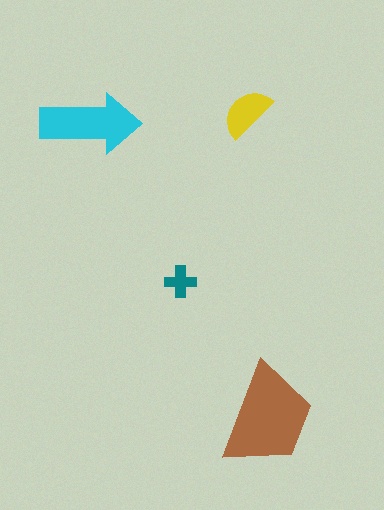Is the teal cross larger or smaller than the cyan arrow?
Smaller.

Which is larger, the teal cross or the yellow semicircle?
The yellow semicircle.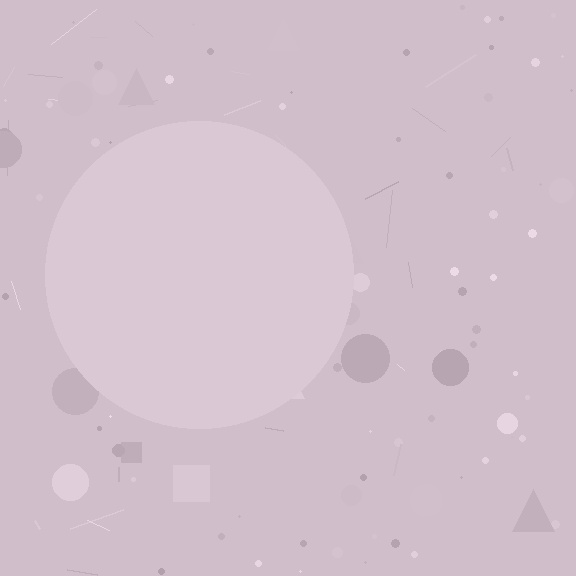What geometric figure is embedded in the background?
A circle is embedded in the background.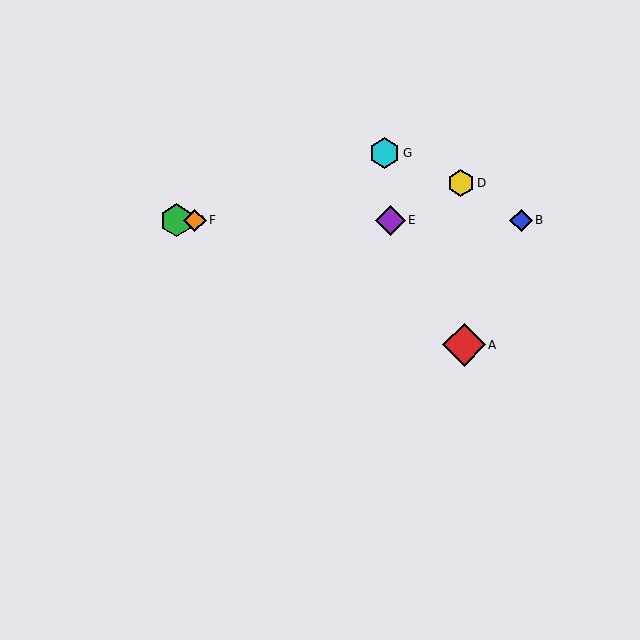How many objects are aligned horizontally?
4 objects (B, C, E, F) are aligned horizontally.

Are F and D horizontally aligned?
No, F is at y≈220 and D is at y≈183.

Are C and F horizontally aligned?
Yes, both are at y≈220.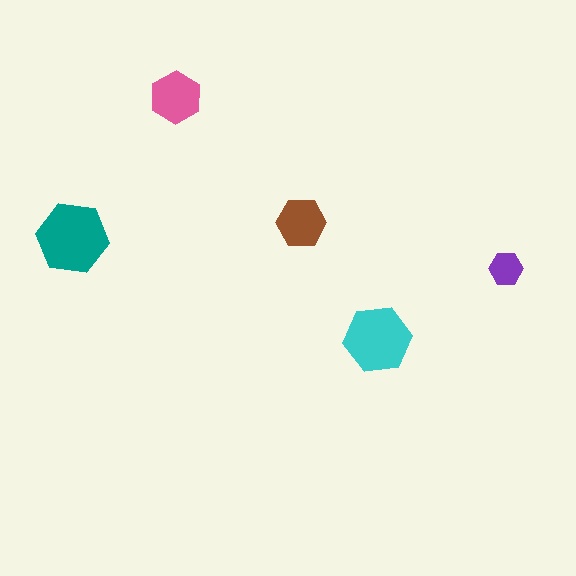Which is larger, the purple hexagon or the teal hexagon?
The teal one.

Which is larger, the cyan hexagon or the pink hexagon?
The cyan one.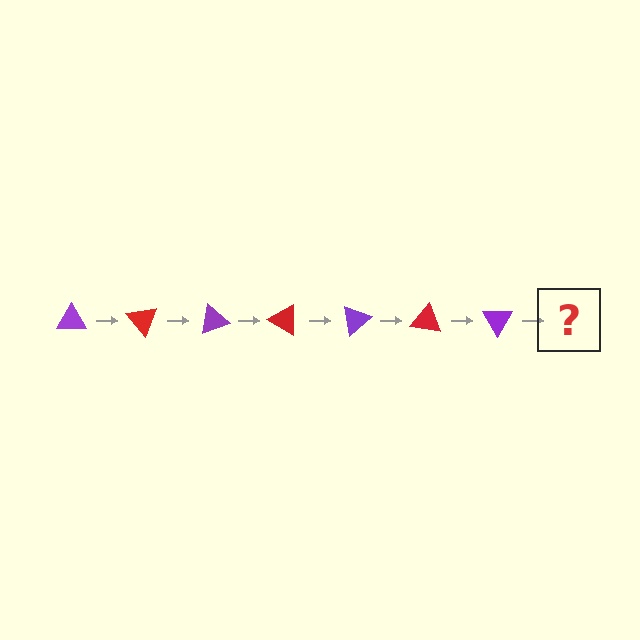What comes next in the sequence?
The next element should be a red triangle, rotated 350 degrees from the start.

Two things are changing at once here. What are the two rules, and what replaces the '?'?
The two rules are that it rotates 50 degrees each step and the color cycles through purple and red. The '?' should be a red triangle, rotated 350 degrees from the start.